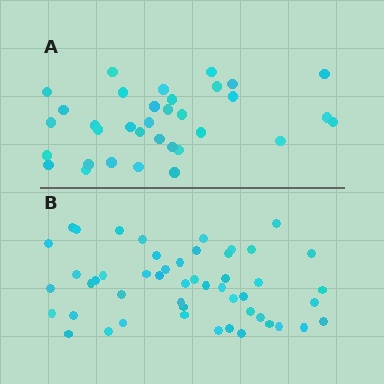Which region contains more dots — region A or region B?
Region B (the bottom region) has more dots.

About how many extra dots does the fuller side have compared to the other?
Region B has approximately 15 more dots than region A.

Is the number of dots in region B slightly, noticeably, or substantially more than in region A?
Region B has substantially more. The ratio is roughly 1.5 to 1.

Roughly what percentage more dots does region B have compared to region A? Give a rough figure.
About 45% more.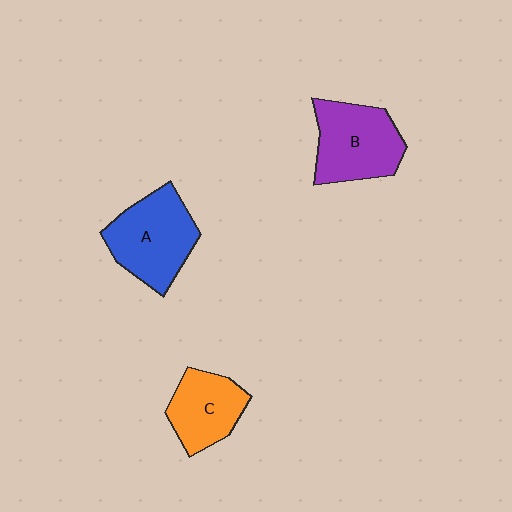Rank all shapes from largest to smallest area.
From largest to smallest: A (blue), B (purple), C (orange).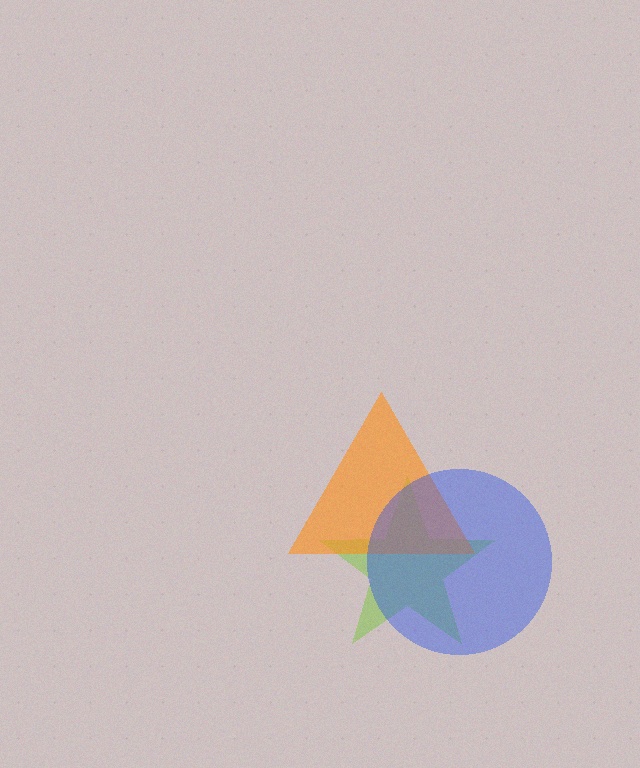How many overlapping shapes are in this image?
There are 3 overlapping shapes in the image.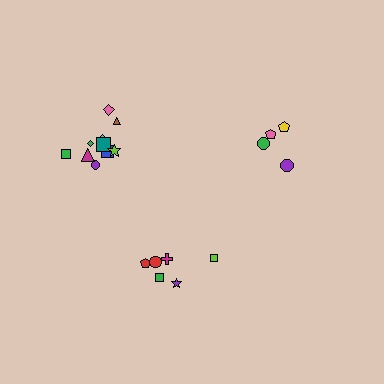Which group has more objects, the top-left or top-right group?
The top-left group.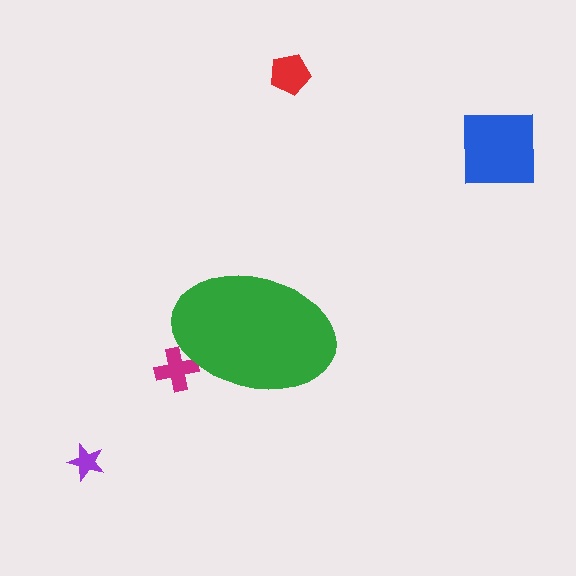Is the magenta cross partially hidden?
Yes, the magenta cross is partially hidden behind the green ellipse.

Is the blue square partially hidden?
No, the blue square is fully visible.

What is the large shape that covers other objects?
A green ellipse.